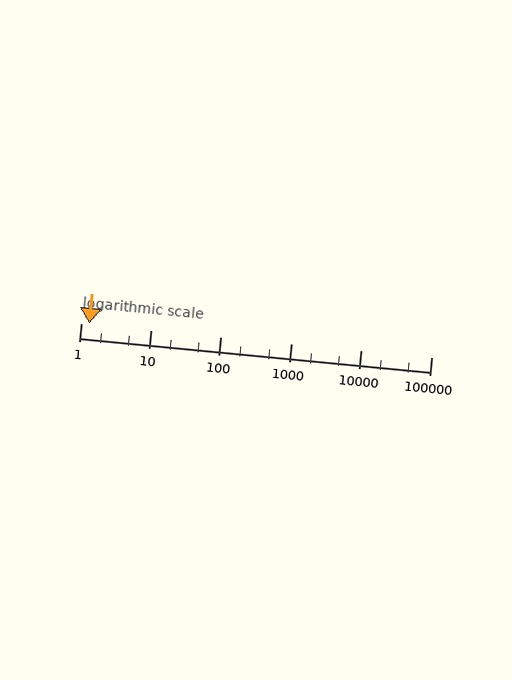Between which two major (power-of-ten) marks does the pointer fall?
The pointer is between 1 and 10.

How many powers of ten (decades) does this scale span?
The scale spans 5 decades, from 1 to 100000.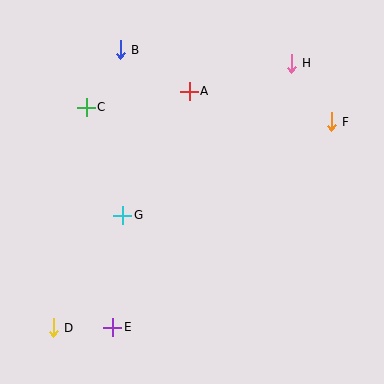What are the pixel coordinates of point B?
Point B is at (120, 50).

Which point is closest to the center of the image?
Point G at (123, 215) is closest to the center.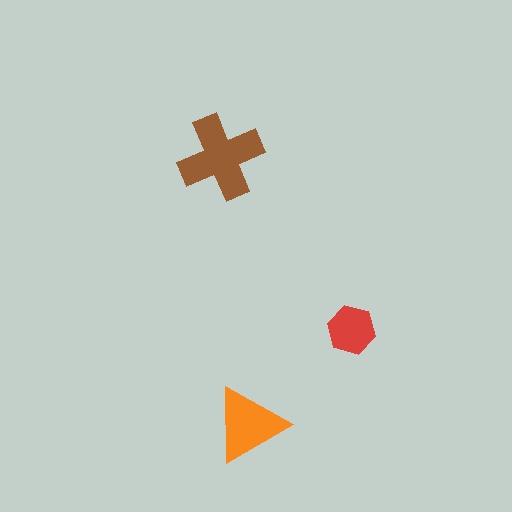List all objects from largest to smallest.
The brown cross, the orange triangle, the red hexagon.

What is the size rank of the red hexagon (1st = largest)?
3rd.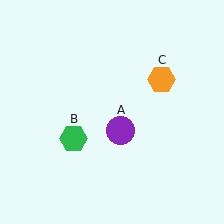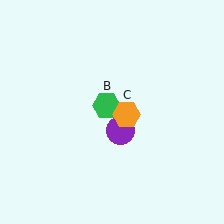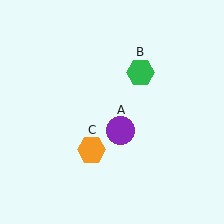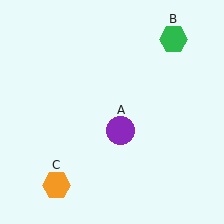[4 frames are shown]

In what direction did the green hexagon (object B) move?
The green hexagon (object B) moved up and to the right.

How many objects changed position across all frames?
2 objects changed position: green hexagon (object B), orange hexagon (object C).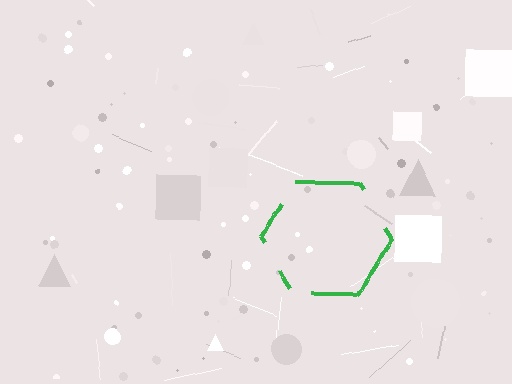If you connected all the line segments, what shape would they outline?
They would outline a hexagon.